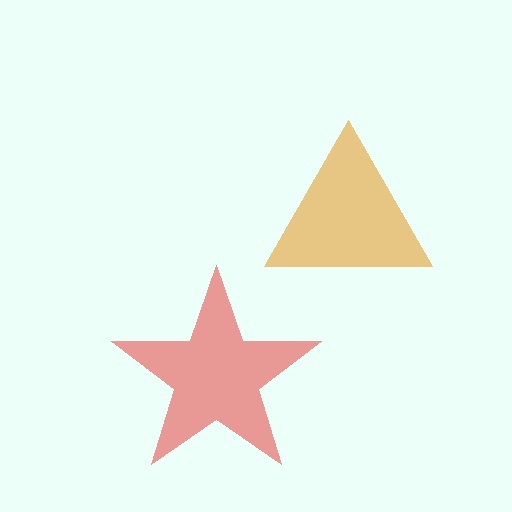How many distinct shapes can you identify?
There are 2 distinct shapes: a red star, an orange triangle.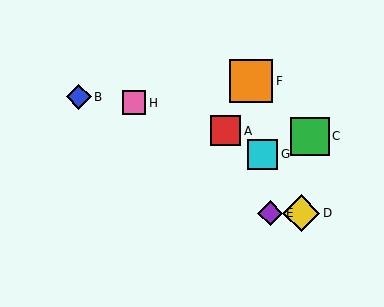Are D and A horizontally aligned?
No, D is at y≈213 and A is at y≈131.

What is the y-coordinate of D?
Object D is at y≈213.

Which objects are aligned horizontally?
Objects D, E are aligned horizontally.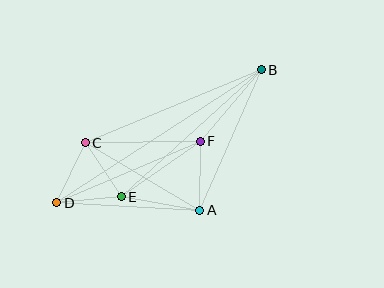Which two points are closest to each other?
Points D and E are closest to each other.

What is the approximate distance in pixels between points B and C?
The distance between B and C is approximately 191 pixels.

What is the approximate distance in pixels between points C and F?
The distance between C and F is approximately 115 pixels.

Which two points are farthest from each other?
Points B and D are farthest from each other.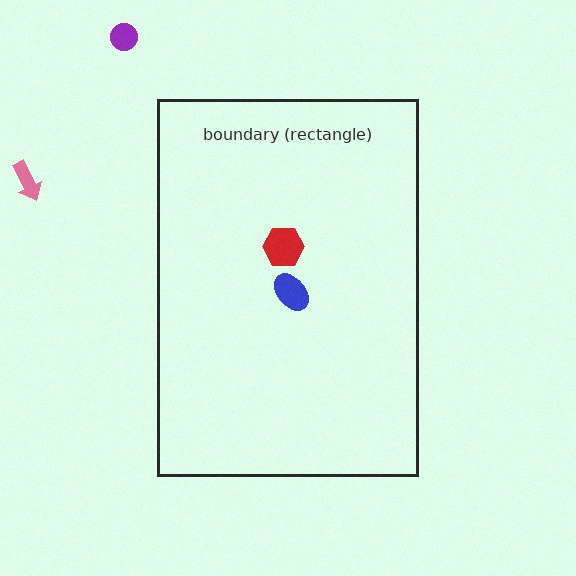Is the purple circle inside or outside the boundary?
Outside.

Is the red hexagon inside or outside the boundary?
Inside.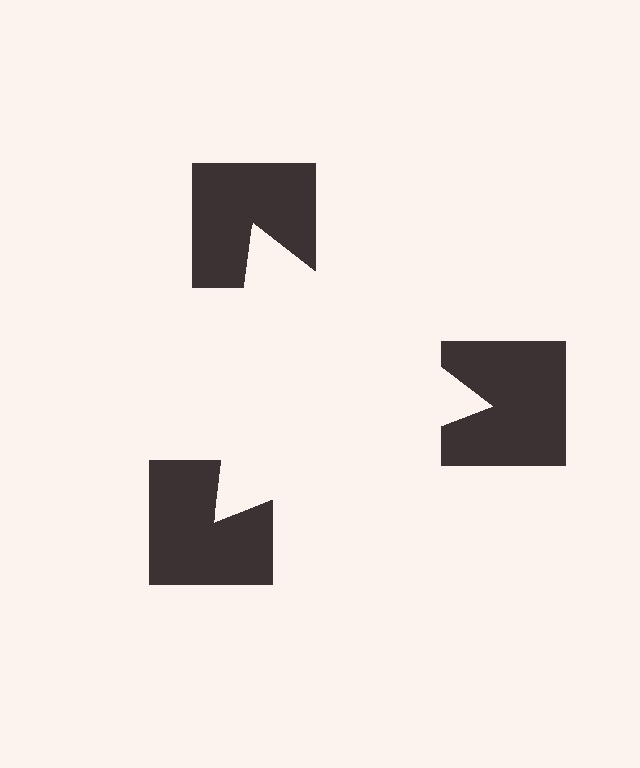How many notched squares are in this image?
There are 3 — one at each vertex of the illusory triangle.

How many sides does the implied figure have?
3 sides.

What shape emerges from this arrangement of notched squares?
An illusory triangle — its edges are inferred from the aligned wedge cuts in the notched squares, not physically drawn.